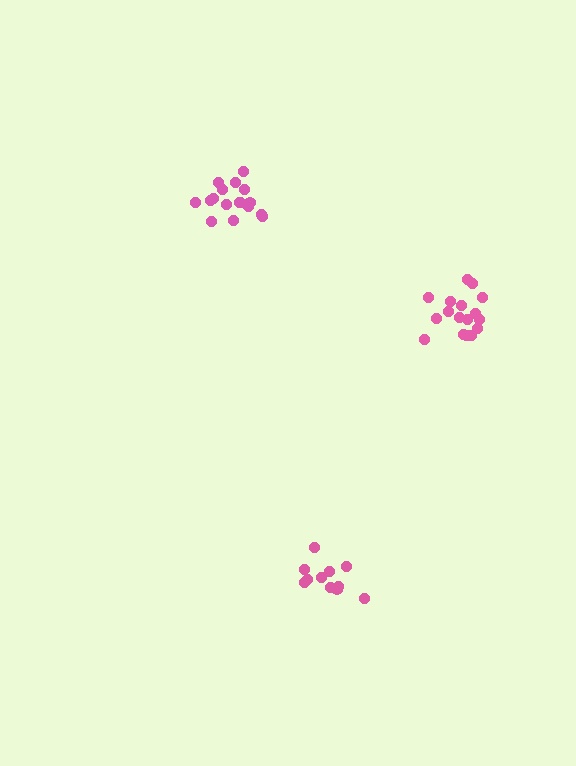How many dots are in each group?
Group 1: 11 dots, Group 2: 17 dots, Group 3: 17 dots (45 total).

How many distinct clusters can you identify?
There are 3 distinct clusters.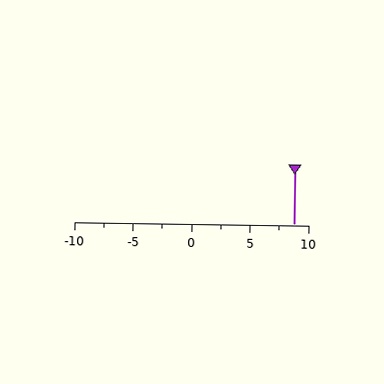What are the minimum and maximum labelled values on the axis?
The axis runs from -10 to 10.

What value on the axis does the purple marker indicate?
The marker indicates approximately 8.8.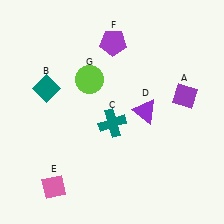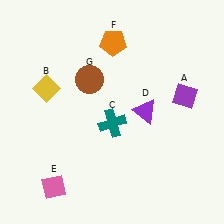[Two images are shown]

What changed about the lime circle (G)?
In Image 1, G is lime. In Image 2, it changed to brown.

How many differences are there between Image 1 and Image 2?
There are 3 differences between the two images.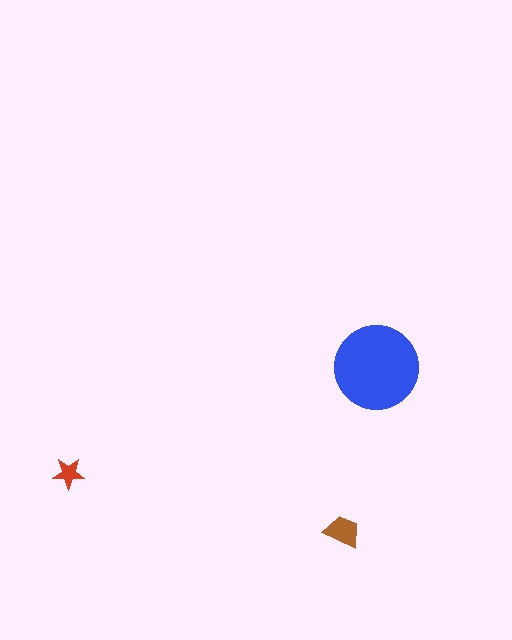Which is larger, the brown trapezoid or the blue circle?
The blue circle.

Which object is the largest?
The blue circle.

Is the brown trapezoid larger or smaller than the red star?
Larger.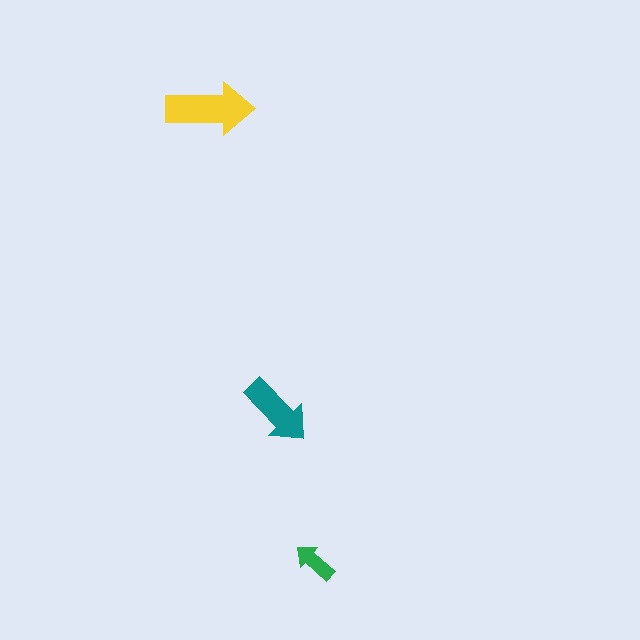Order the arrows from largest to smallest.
the yellow one, the teal one, the green one.